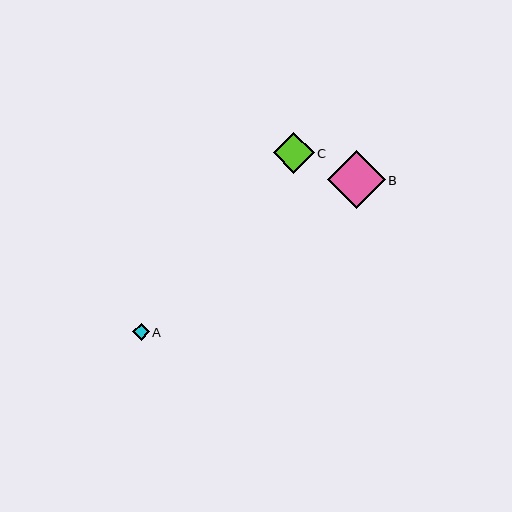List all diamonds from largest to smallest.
From largest to smallest: B, C, A.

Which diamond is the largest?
Diamond B is the largest with a size of approximately 58 pixels.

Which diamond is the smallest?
Diamond A is the smallest with a size of approximately 17 pixels.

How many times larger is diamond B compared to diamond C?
Diamond B is approximately 1.4 times the size of diamond C.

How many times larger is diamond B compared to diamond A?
Diamond B is approximately 3.5 times the size of diamond A.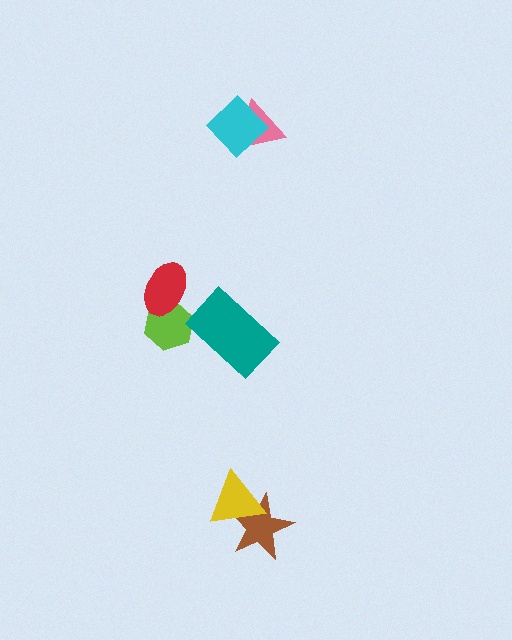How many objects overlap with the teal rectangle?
0 objects overlap with the teal rectangle.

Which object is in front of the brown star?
The yellow triangle is in front of the brown star.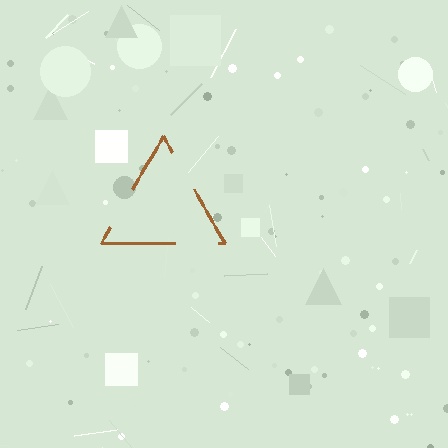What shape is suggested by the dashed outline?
The dashed outline suggests a triangle.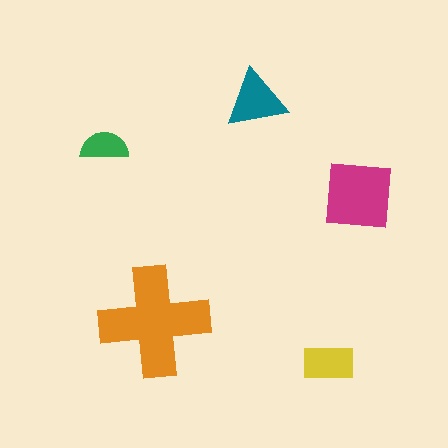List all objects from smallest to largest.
The green semicircle, the yellow rectangle, the teal triangle, the magenta square, the orange cross.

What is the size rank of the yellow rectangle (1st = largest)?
4th.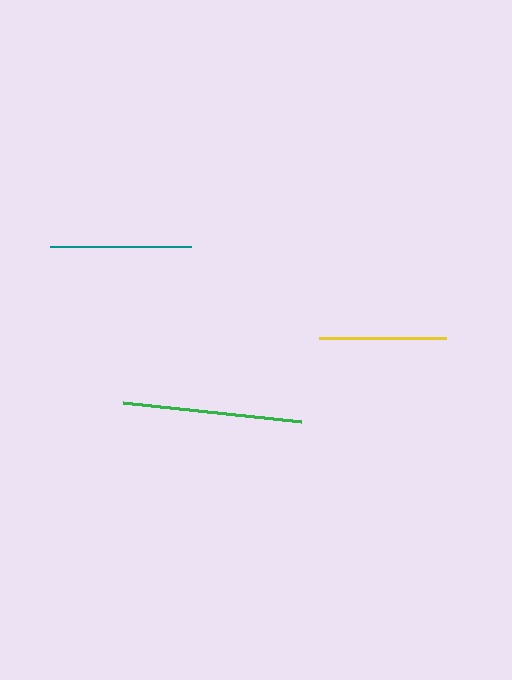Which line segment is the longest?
The green line is the longest at approximately 179 pixels.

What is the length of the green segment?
The green segment is approximately 179 pixels long.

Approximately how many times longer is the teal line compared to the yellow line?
The teal line is approximately 1.1 times the length of the yellow line.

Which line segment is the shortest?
The yellow line is the shortest at approximately 126 pixels.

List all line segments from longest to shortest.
From longest to shortest: green, teal, yellow.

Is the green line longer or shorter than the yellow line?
The green line is longer than the yellow line.